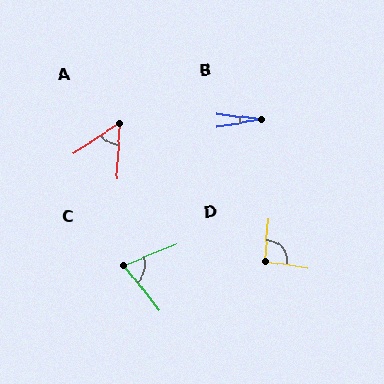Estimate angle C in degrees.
Approximately 73 degrees.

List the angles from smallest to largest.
B (16°), A (53°), C (73°), D (94°).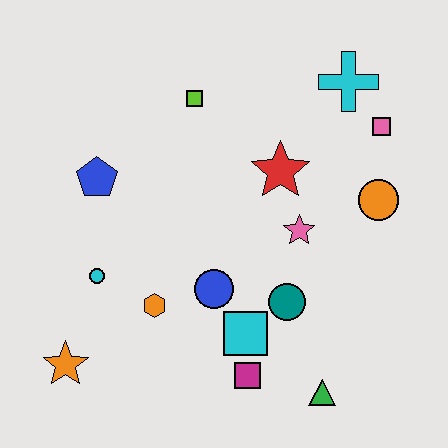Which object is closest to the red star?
The pink star is closest to the red star.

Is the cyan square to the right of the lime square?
Yes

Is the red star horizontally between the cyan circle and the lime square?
No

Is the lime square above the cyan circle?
Yes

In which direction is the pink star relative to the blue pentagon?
The pink star is to the right of the blue pentagon.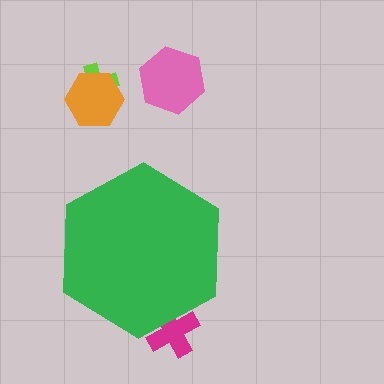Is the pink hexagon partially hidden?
No, the pink hexagon is fully visible.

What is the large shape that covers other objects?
A green hexagon.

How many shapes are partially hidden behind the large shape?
1 shape is partially hidden.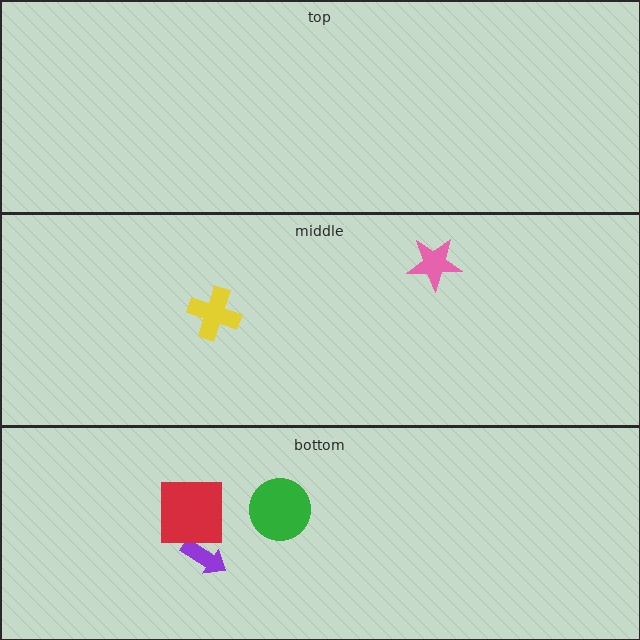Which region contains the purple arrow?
The bottom region.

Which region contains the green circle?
The bottom region.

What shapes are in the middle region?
The yellow cross, the pink star.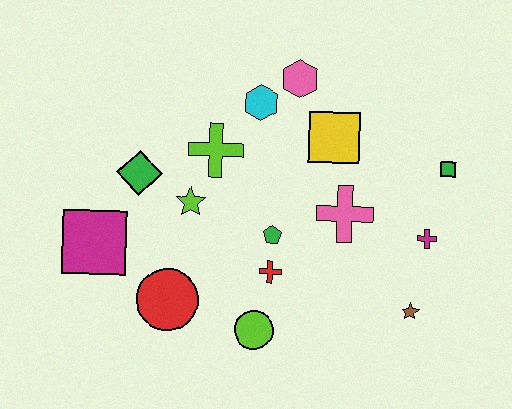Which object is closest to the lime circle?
The red cross is closest to the lime circle.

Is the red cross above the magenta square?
No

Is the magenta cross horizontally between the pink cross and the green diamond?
No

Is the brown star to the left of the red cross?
No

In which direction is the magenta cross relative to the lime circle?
The magenta cross is to the right of the lime circle.